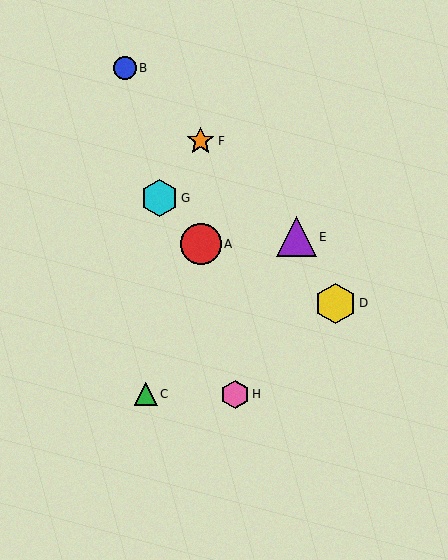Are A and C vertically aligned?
No, A is at x≈201 and C is at x≈146.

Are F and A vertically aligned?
Yes, both are at x≈201.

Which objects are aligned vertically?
Objects A, F are aligned vertically.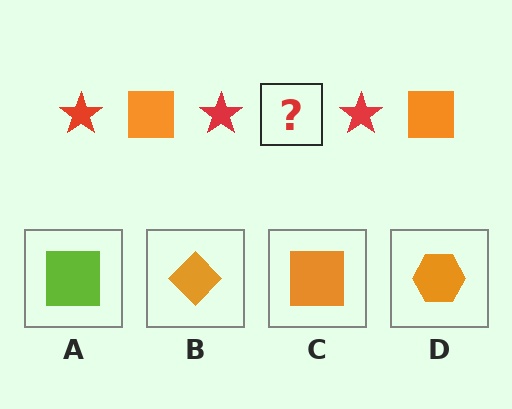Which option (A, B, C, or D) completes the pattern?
C.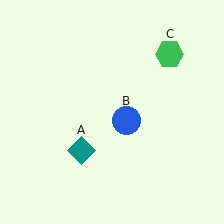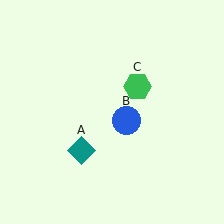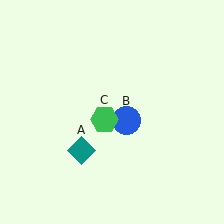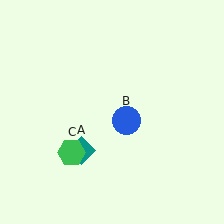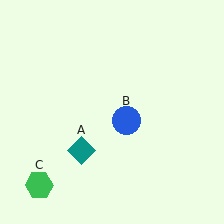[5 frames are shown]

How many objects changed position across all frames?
1 object changed position: green hexagon (object C).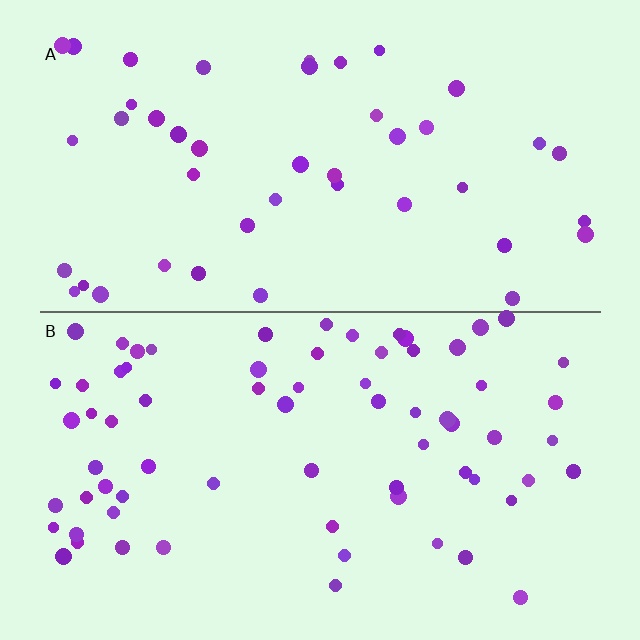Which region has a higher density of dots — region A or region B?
B (the bottom).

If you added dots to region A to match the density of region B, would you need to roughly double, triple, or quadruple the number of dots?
Approximately double.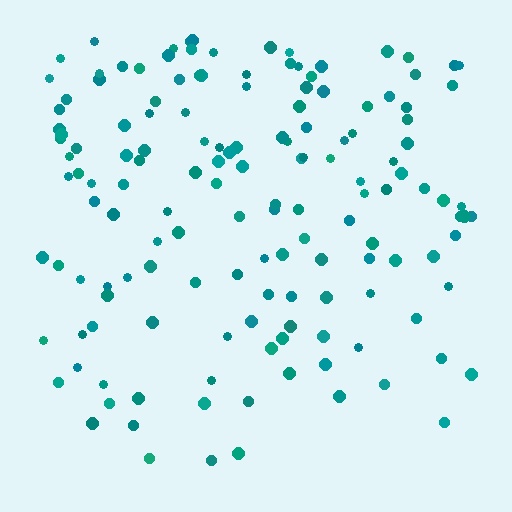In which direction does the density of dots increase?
From bottom to top, with the top side densest.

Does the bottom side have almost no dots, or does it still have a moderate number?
Still a moderate number, just noticeably fewer than the top.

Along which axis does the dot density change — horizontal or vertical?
Vertical.